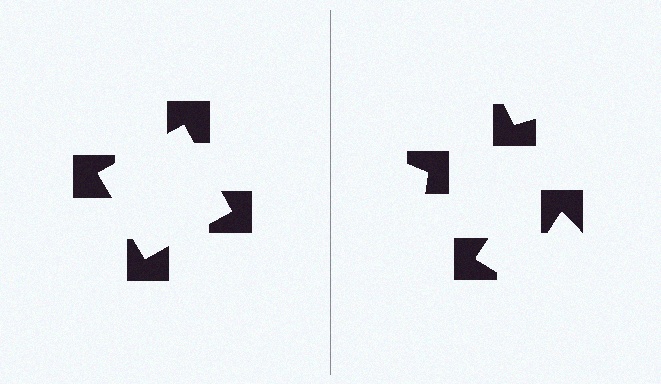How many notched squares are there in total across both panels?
8 — 4 on each side.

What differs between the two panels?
The notched squares are positioned identically on both sides; only the wedge orientations differ. On the left they align to a square; on the right they are misaligned.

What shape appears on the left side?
An illusory square.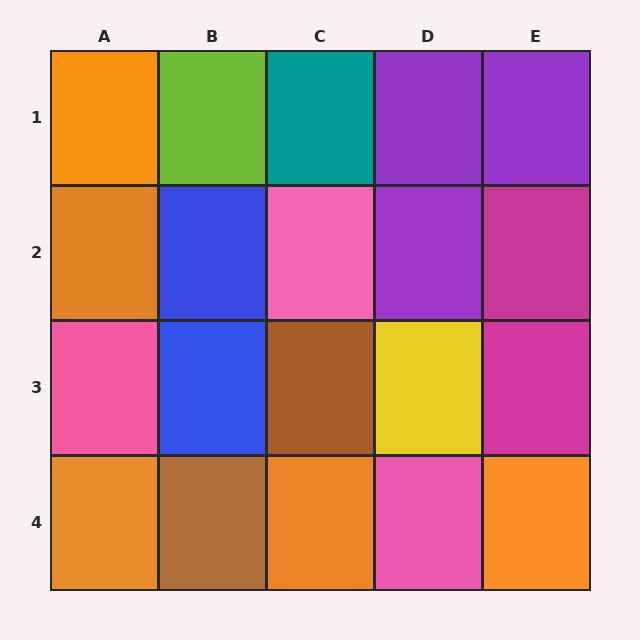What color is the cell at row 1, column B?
Lime.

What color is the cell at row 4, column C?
Orange.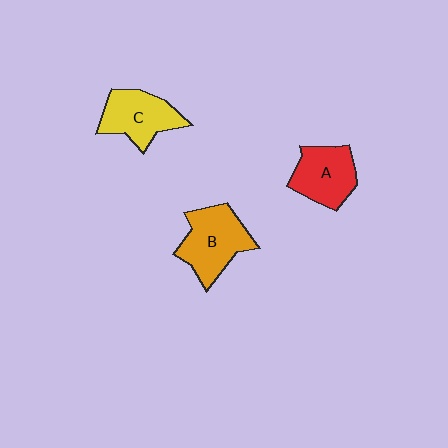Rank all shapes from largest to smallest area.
From largest to smallest: B (orange), C (yellow), A (red).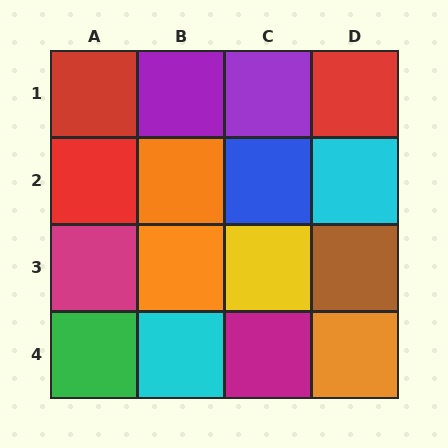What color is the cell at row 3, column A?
Magenta.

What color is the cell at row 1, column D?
Red.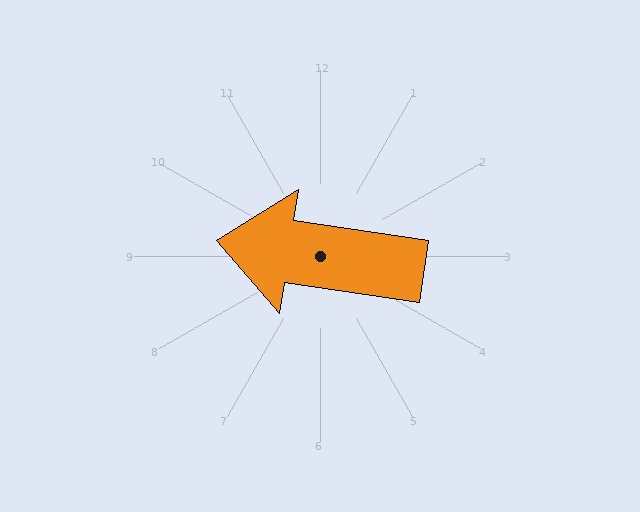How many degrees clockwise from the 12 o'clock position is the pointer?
Approximately 278 degrees.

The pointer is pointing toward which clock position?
Roughly 9 o'clock.